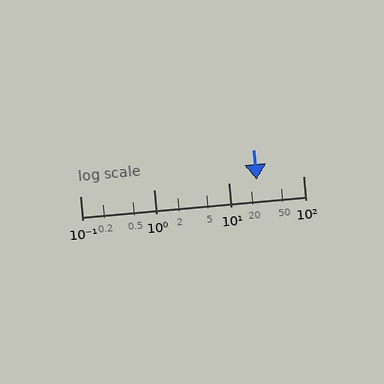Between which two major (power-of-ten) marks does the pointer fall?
The pointer is between 10 and 100.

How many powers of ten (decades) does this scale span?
The scale spans 3 decades, from 0.1 to 100.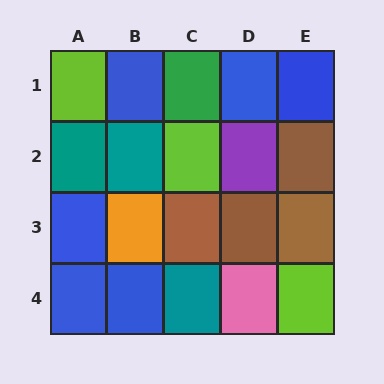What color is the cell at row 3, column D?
Brown.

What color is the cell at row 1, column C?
Green.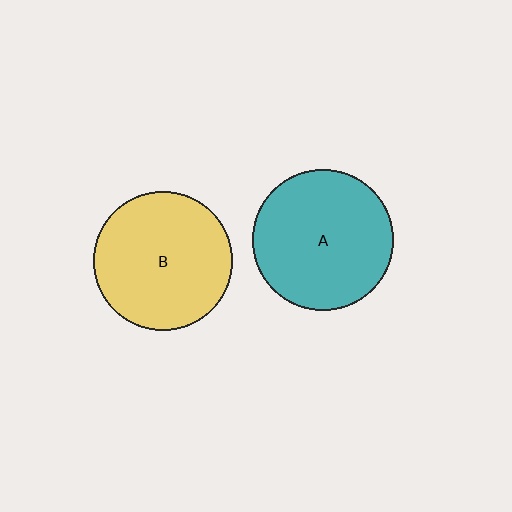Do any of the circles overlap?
No, none of the circles overlap.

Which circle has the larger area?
Circle A (teal).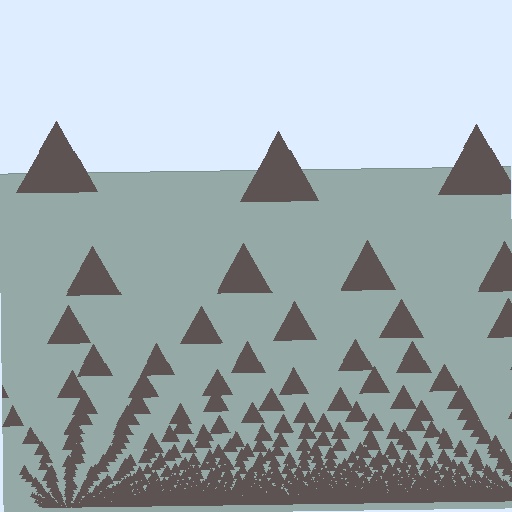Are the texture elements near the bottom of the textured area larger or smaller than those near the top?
Smaller. The gradient is inverted — elements near the bottom are smaller and denser.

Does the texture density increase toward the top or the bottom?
Density increases toward the bottom.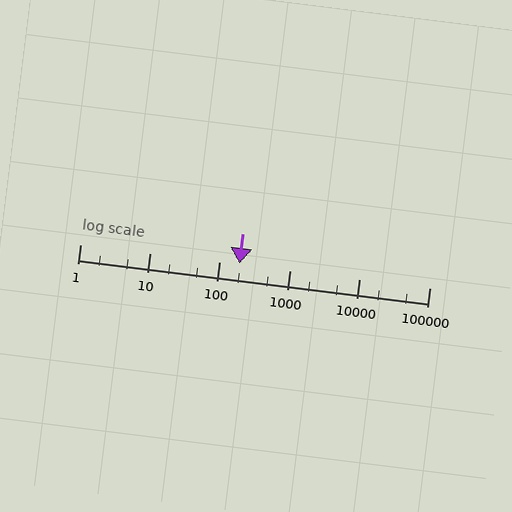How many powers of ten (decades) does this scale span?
The scale spans 5 decades, from 1 to 100000.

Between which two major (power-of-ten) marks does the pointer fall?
The pointer is between 100 and 1000.